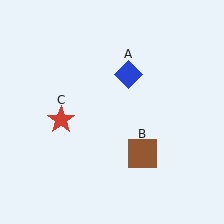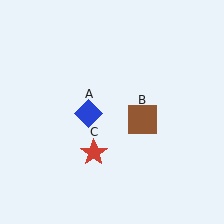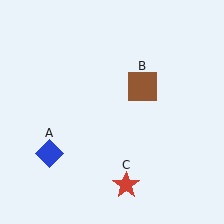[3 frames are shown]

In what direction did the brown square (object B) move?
The brown square (object B) moved up.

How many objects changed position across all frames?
3 objects changed position: blue diamond (object A), brown square (object B), red star (object C).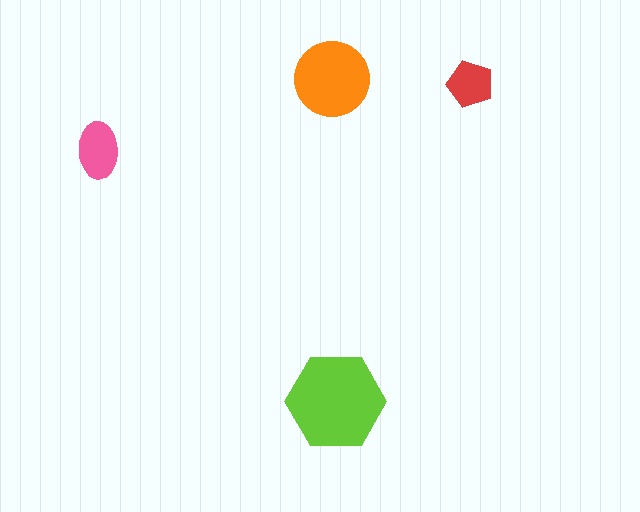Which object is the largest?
The lime hexagon.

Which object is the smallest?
The red pentagon.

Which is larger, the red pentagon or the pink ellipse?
The pink ellipse.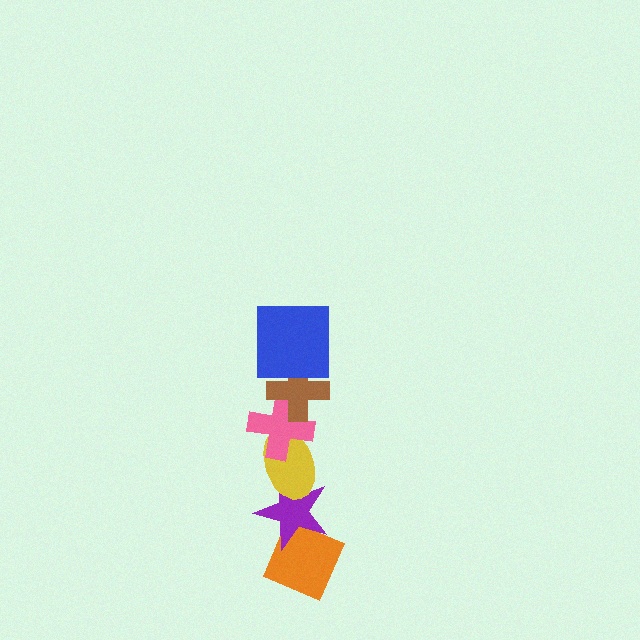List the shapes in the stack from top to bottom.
From top to bottom: the blue square, the brown cross, the pink cross, the yellow ellipse, the purple star, the orange diamond.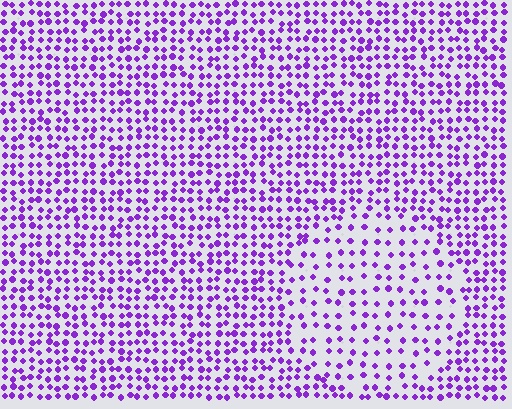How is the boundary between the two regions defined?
The boundary is defined by a change in element density (approximately 1.9x ratio). All elements are the same color, size, and shape.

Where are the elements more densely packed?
The elements are more densely packed outside the circle boundary.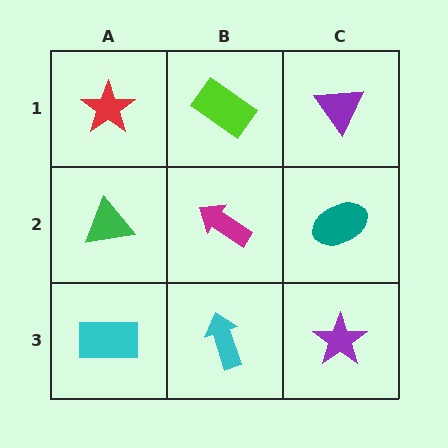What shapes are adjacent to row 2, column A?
A red star (row 1, column A), a cyan rectangle (row 3, column A), a magenta arrow (row 2, column B).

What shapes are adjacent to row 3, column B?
A magenta arrow (row 2, column B), a cyan rectangle (row 3, column A), a purple star (row 3, column C).